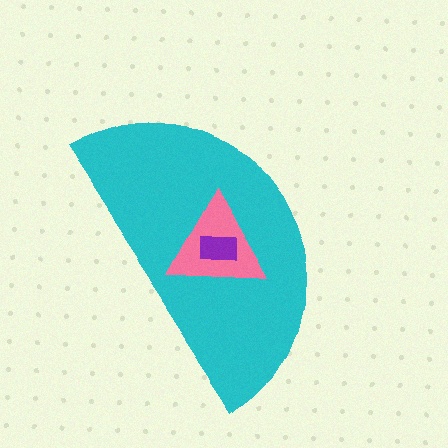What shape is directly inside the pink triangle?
The purple rectangle.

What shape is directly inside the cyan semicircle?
The pink triangle.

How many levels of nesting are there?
3.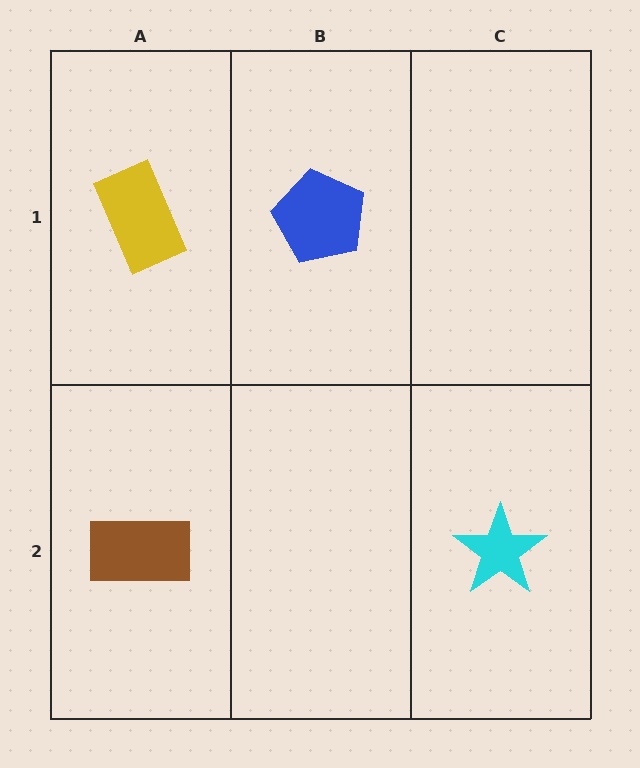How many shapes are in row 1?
2 shapes.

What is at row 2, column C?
A cyan star.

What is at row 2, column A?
A brown rectangle.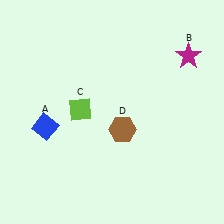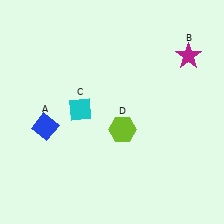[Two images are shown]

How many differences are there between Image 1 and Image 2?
There are 2 differences between the two images.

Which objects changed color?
C changed from lime to cyan. D changed from brown to lime.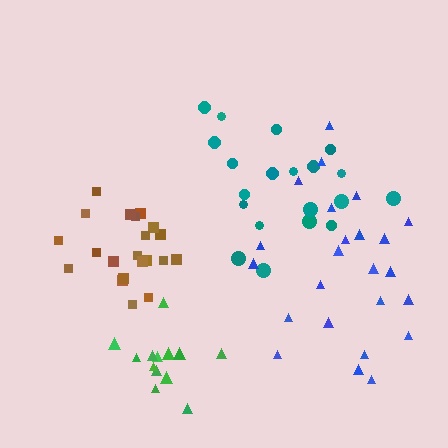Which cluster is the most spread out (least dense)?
Blue.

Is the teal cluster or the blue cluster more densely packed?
Teal.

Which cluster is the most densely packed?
Brown.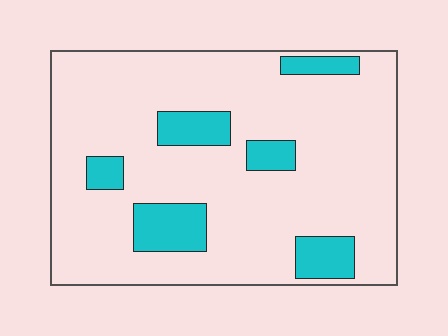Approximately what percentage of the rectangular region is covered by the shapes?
Approximately 15%.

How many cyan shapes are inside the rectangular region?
6.